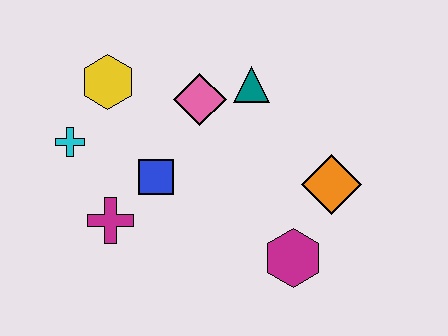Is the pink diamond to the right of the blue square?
Yes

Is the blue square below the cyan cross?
Yes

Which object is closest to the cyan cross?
The yellow hexagon is closest to the cyan cross.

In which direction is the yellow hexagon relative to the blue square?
The yellow hexagon is above the blue square.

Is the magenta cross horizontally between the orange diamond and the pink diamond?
No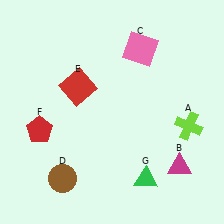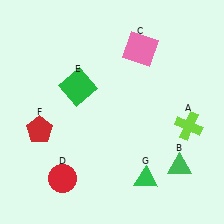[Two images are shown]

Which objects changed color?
B changed from magenta to green. D changed from brown to red. E changed from red to green.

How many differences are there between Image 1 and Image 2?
There are 3 differences between the two images.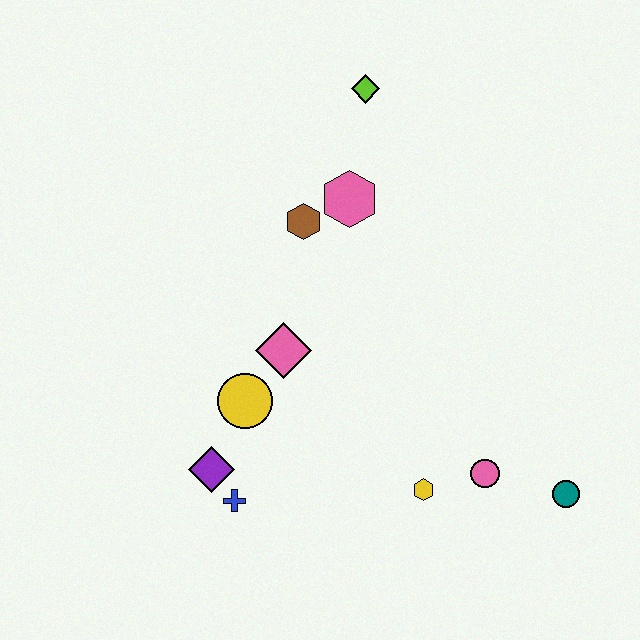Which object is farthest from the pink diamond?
The teal circle is farthest from the pink diamond.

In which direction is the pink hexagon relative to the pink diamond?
The pink hexagon is above the pink diamond.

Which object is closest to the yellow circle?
The pink diamond is closest to the yellow circle.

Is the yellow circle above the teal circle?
Yes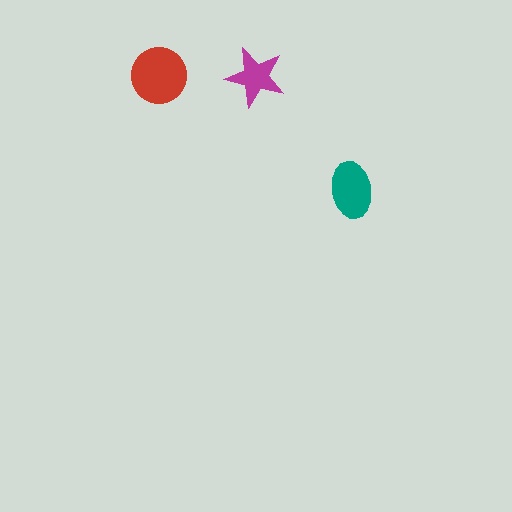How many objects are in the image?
There are 3 objects in the image.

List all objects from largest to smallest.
The red circle, the teal ellipse, the magenta star.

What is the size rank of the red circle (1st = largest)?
1st.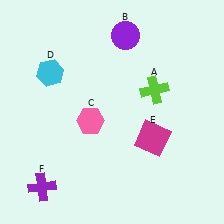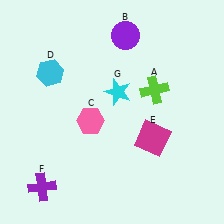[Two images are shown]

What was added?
A cyan star (G) was added in Image 2.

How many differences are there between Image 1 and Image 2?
There is 1 difference between the two images.